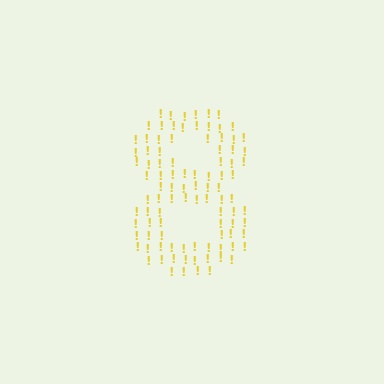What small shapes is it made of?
It is made of small exclamation marks.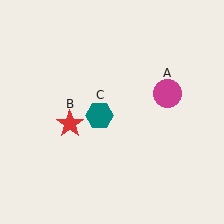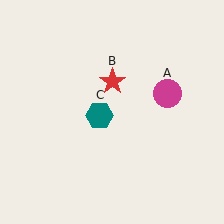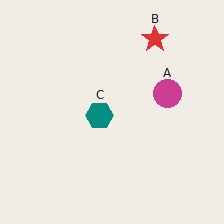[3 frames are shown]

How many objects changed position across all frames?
1 object changed position: red star (object B).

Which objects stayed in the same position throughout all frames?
Magenta circle (object A) and teal hexagon (object C) remained stationary.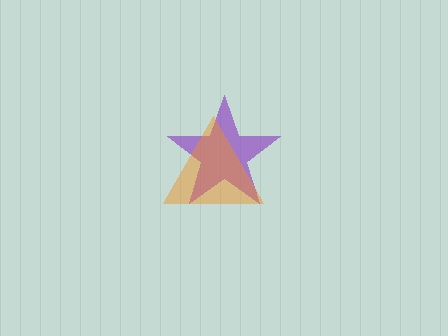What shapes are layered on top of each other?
The layered shapes are: a purple star, an orange triangle.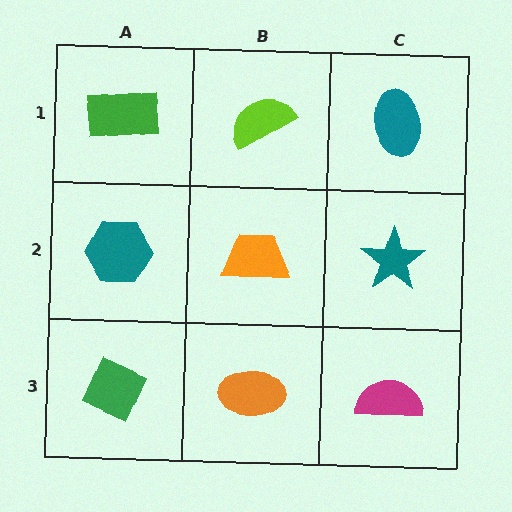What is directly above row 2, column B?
A lime semicircle.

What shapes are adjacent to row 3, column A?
A teal hexagon (row 2, column A), an orange ellipse (row 3, column B).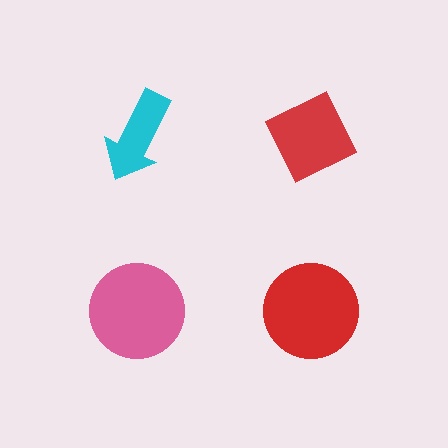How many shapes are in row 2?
2 shapes.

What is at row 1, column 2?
A red diamond.